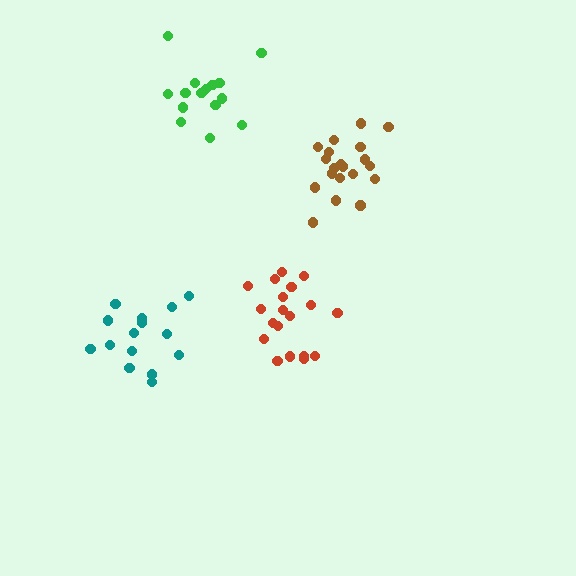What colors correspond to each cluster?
The clusters are colored: green, red, teal, brown.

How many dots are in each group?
Group 1: 15 dots, Group 2: 19 dots, Group 3: 15 dots, Group 4: 20 dots (69 total).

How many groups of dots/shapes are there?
There are 4 groups.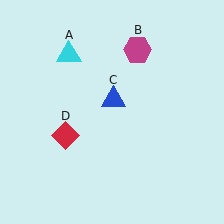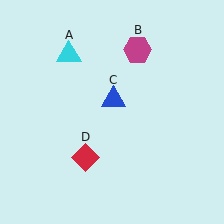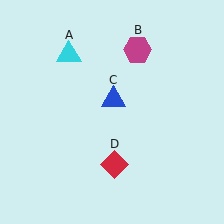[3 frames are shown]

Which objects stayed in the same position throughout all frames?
Cyan triangle (object A) and magenta hexagon (object B) and blue triangle (object C) remained stationary.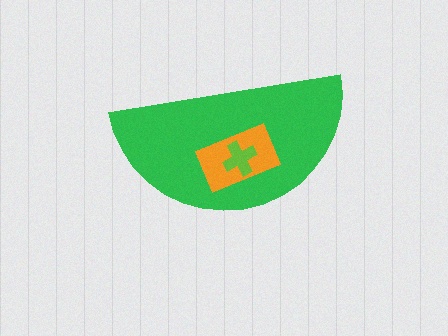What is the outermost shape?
The green semicircle.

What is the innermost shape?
The lime cross.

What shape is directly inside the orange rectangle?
The lime cross.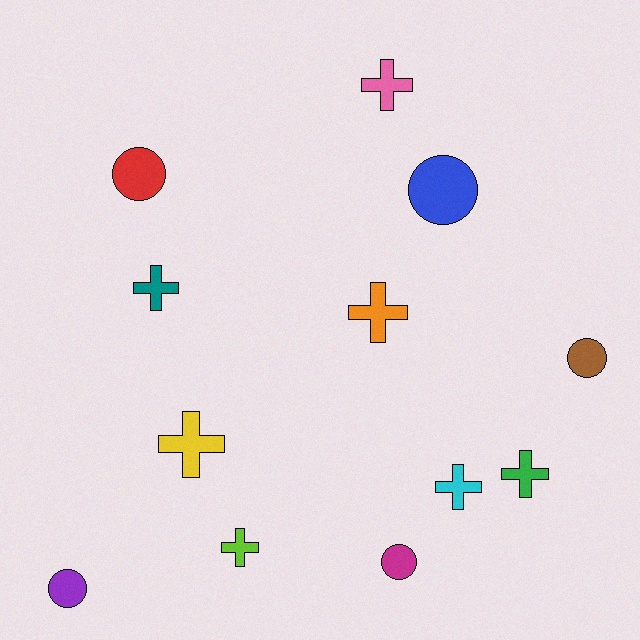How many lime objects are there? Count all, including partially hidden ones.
There is 1 lime object.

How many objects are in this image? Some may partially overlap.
There are 12 objects.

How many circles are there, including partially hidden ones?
There are 5 circles.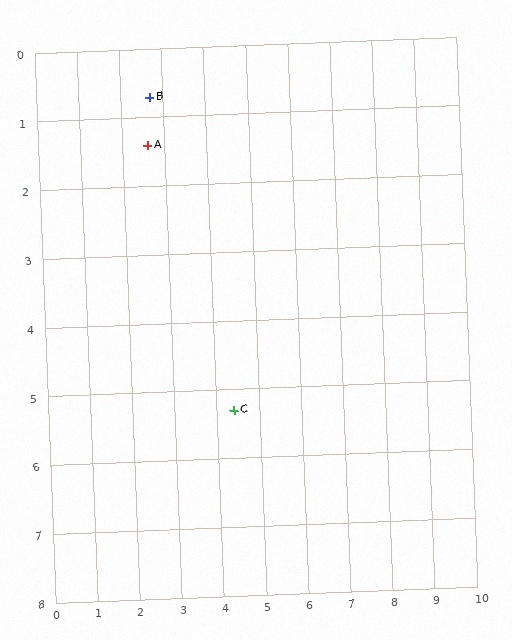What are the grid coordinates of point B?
Point B is at approximately (2.7, 0.7).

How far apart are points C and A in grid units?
Points C and A are about 4.3 grid units apart.